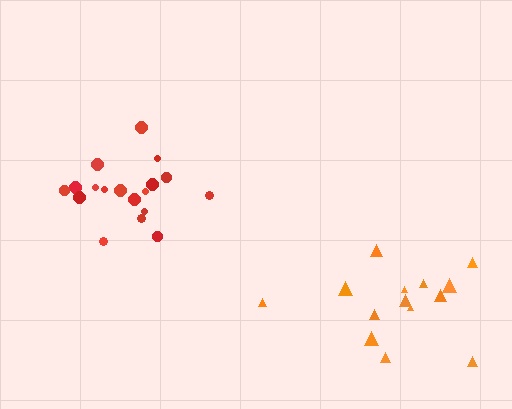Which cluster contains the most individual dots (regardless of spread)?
Red (18).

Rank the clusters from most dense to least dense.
red, orange.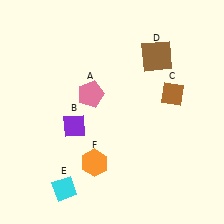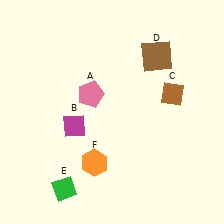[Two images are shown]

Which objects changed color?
B changed from purple to magenta. E changed from cyan to green.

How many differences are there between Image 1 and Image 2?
There are 2 differences between the two images.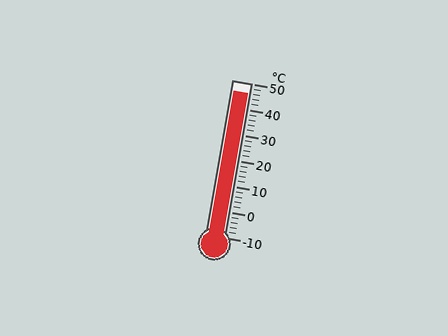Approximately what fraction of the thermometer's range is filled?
The thermometer is filled to approximately 95% of its range.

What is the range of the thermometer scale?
The thermometer scale ranges from -10°C to 50°C.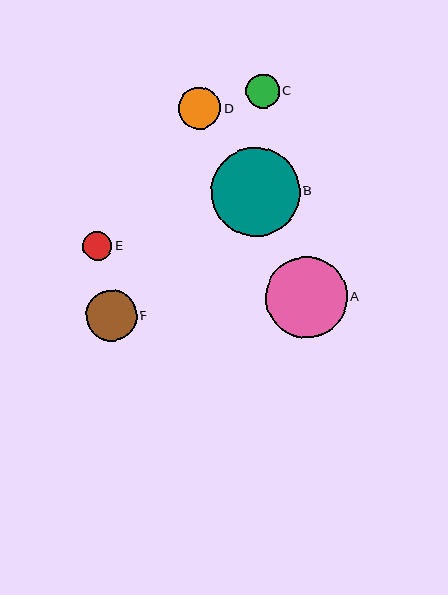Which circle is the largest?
Circle B is the largest with a size of approximately 89 pixels.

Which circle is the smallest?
Circle E is the smallest with a size of approximately 29 pixels.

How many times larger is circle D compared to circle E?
Circle D is approximately 1.5 times the size of circle E.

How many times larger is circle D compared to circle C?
Circle D is approximately 1.2 times the size of circle C.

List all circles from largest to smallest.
From largest to smallest: B, A, F, D, C, E.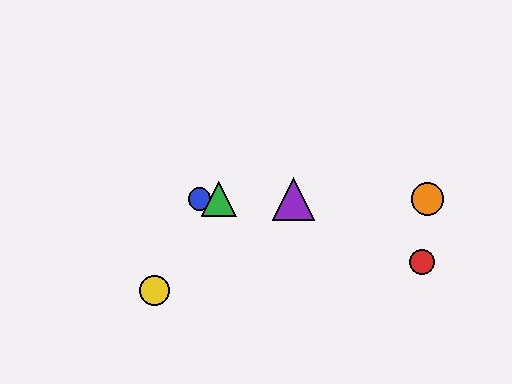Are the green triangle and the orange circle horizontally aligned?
Yes, both are at y≈199.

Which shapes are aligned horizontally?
The blue circle, the green triangle, the purple triangle, the orange circle are aligned horizontally.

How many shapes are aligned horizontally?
4 shapes (the blue circle, the green triangle, the purple triangle, the orange circle) are aligned horizontally.